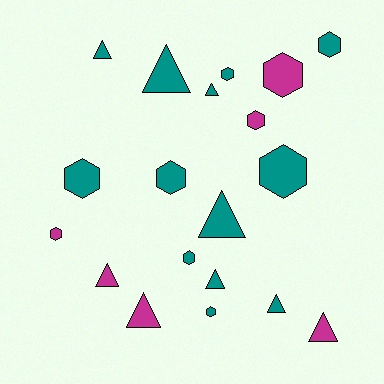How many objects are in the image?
There are 19 objects.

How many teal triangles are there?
There are 6 teal triangles.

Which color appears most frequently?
Teal, with 13 objects.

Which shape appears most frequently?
Hexagon, with 10 objects.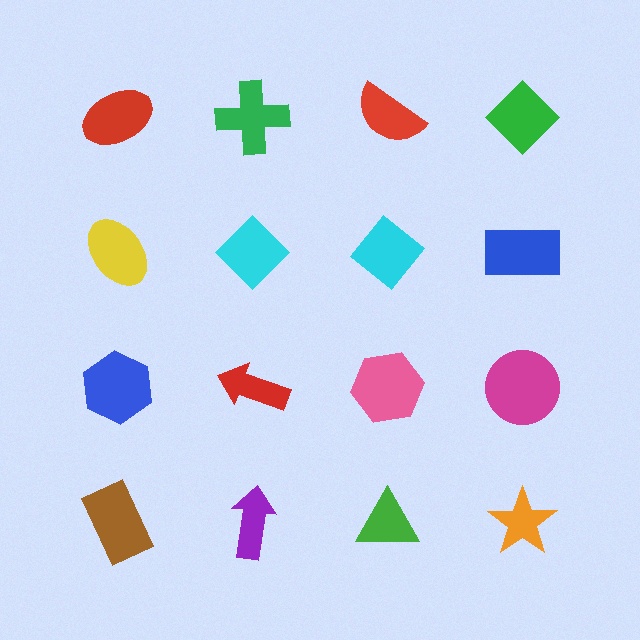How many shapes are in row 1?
4 shapes.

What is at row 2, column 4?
A blue rectangle.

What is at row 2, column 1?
A yellow ellipse.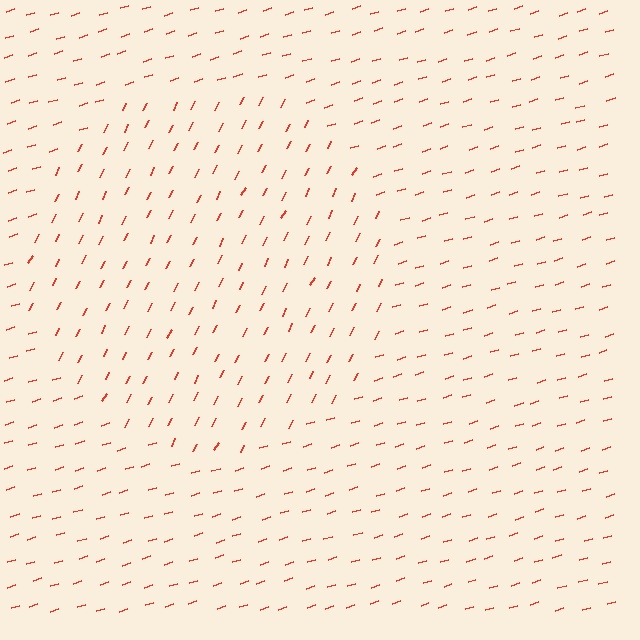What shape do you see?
I see a circle.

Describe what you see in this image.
The image is filled with small red line segments. A circle region in the image has lines oriented differently from the surrounding lines, creating a visible texture boundary.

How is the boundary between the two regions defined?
The boundary is defined purely by a change in line orientation (approximately 45 degrees difference). All lines are the same color and thickness.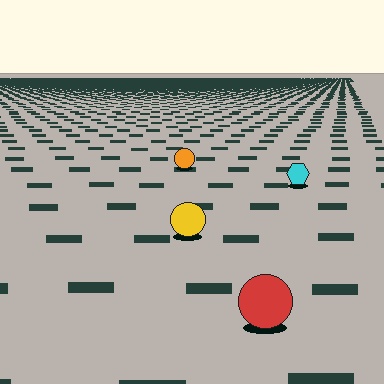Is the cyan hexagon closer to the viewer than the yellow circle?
No. The yellow circle is closer — you can tell from the texture gradient: the ground texture is coarser near it.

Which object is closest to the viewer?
The red circle is closest. The texture marks near it are larger and more spread out.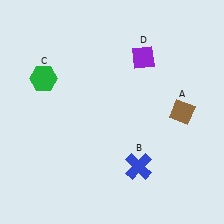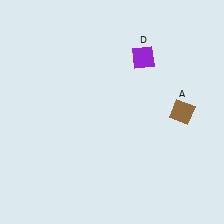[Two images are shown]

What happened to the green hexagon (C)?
The green hexagon (C) was removed in Image 2. It was in the top-left area of Image 1.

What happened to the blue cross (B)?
The blue cross (B) was removed in Image 2. It was in the bottom-right area of Image 1.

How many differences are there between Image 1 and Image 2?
There are 2 differences between the two images.